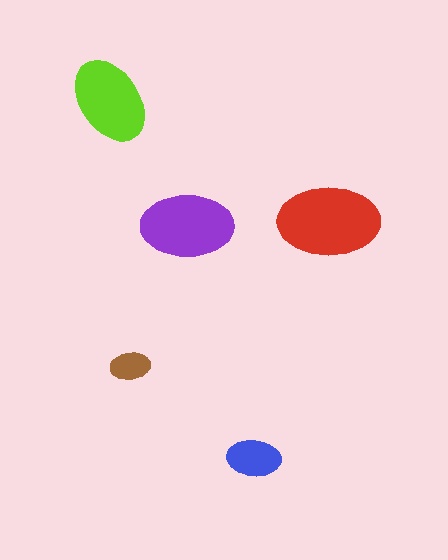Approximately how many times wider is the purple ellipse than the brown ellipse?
About 2.5 times wider.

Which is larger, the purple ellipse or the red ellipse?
The red one.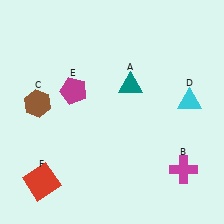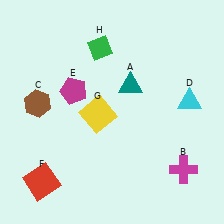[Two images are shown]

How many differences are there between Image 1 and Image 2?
There are 2 differences between the two images.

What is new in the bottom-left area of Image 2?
A yellow square (G) was added in the bottom-left area of Image 2.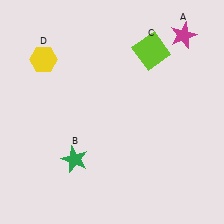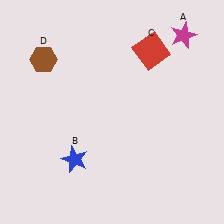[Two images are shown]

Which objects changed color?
B changed from green to blue. C changed from lime to red. D changed from yellow to brown.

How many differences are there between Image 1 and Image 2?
There are 3 differences between the two images.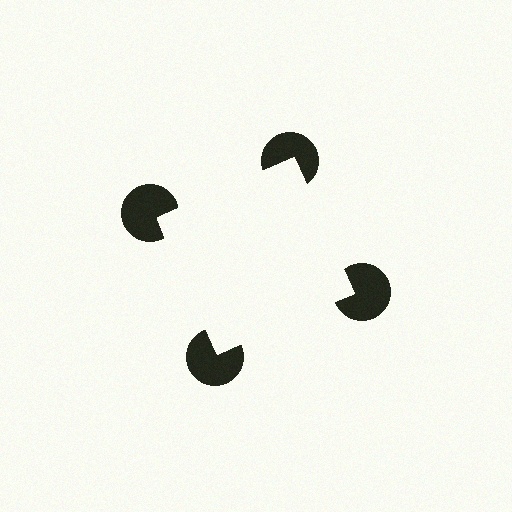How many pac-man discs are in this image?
There are 4 — one at each vertex of the illusory square.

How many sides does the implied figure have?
4 sides.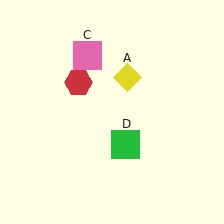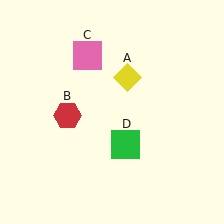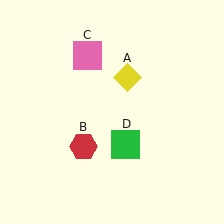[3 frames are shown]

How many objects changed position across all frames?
1 object changed position: red hexagon (object B).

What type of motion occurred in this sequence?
The red hexagon (object B) rotated counterclockwise around the center of the scene.